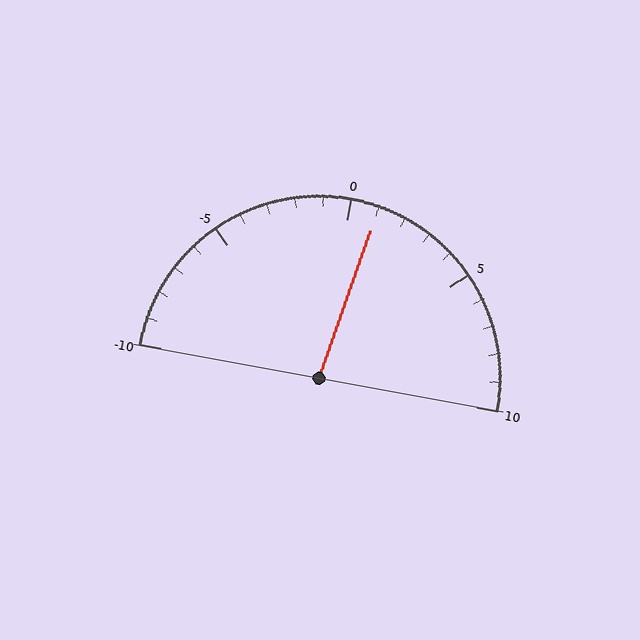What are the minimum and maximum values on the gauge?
The gauge ranges from -10 to 10.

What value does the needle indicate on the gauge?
The needle indicates approximately 1.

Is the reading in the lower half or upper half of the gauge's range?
The reading is in the upper half of the range (-10 to 10).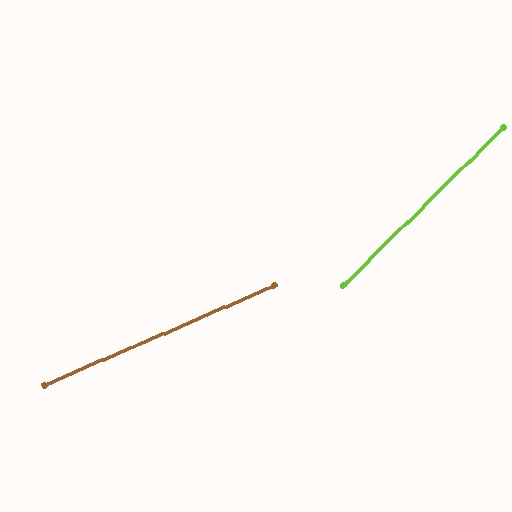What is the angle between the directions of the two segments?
Approximately 21 degrees.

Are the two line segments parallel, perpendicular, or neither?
Neither parallel nor perpendicular — they differ by about 21°.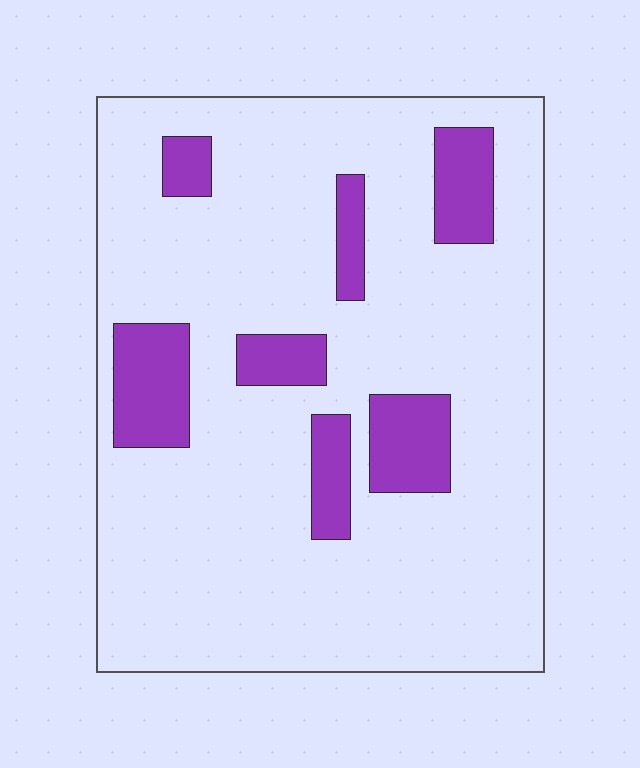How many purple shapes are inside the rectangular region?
7.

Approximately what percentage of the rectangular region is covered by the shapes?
Approximately 15%.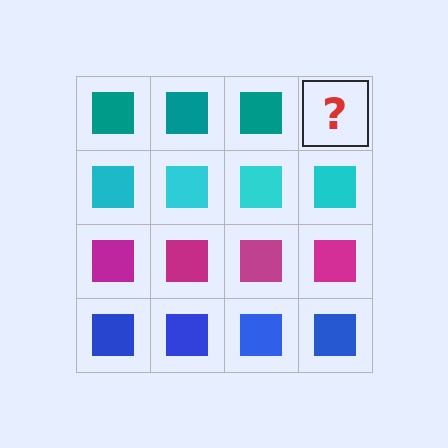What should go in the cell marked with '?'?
The missing cell should contain a teal square.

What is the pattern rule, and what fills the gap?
The rule is that each row has a consistent color. The gap should be filled with a teal square.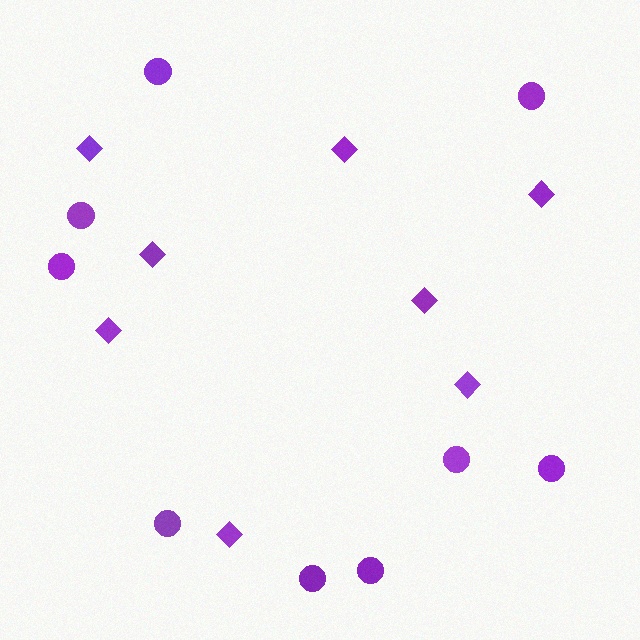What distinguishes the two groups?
There are 2 groups: one group of diamonds (8) and one group of circles (9).